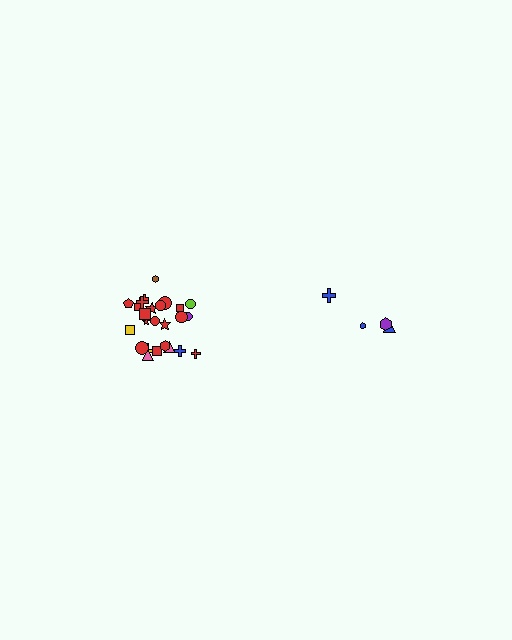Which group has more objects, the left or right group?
The left group.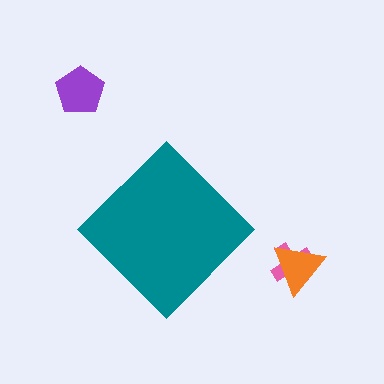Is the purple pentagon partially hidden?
No, the purple pentagon is fully visible.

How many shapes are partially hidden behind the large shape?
0 shapes are partially hidden.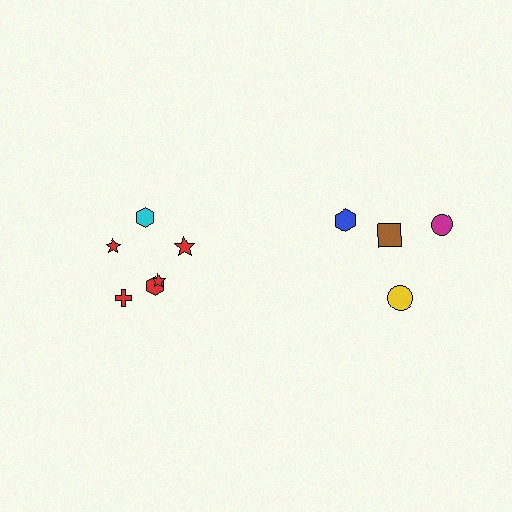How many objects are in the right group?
There are 4 objects.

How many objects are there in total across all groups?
There are 10 objects.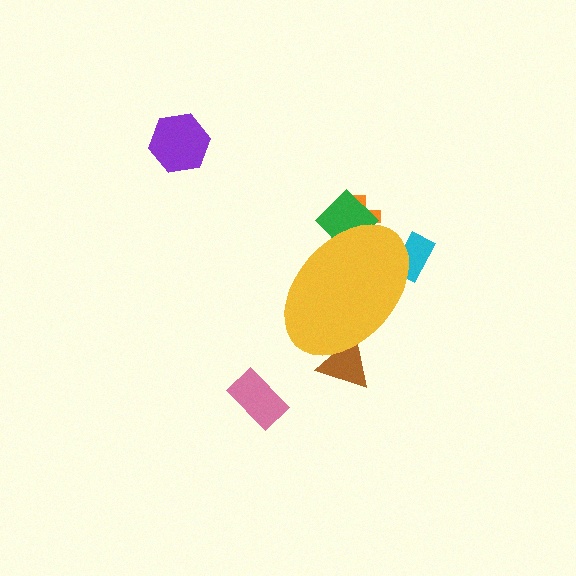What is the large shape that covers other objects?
A yellow ellipse.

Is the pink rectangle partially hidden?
No, the pink rectangle is fully visible.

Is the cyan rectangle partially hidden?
Yes, the cyan rectangle is partially hidden behind the yellow ellipse.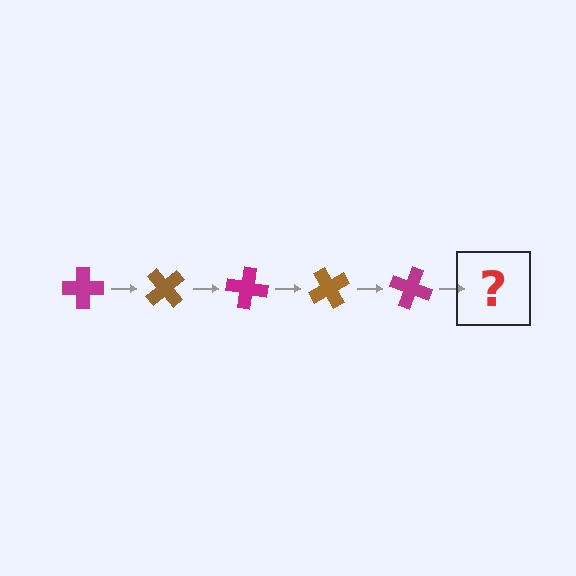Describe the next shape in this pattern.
It should be a brown cross, rotated 250 degrees from the start.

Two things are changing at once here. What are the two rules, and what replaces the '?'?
The two rules are that it rotates 50 degrees each step and the color cycles through magenta and brown. The '?' should be a brown cross, rotated 250 degrees from the start.